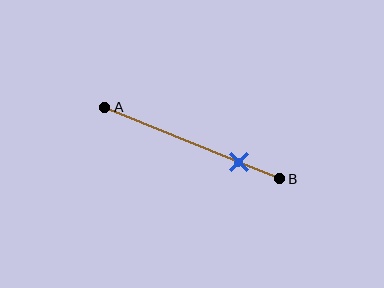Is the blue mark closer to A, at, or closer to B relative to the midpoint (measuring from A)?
The blue mark is closer to point B than the midpoint of segment AB.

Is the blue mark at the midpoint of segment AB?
No, the mark is at about 75% from A, not at the 50% midpoint.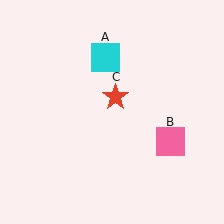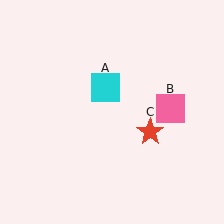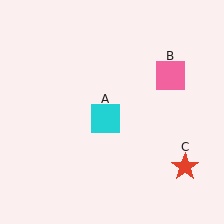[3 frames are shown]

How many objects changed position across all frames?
3 objects changed position: cyan square (object A), pink square (object B), red star (object C).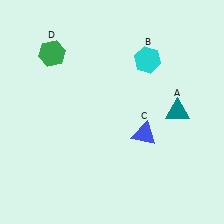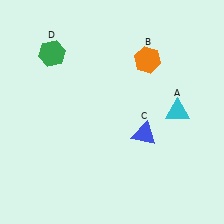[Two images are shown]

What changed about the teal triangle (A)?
In Image 1, A is teal. In Image 2, it changed to cyan.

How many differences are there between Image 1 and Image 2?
There are 2 differences between the two images.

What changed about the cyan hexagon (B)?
In Image 1, B is cyan. In Image 2, it changed to orange.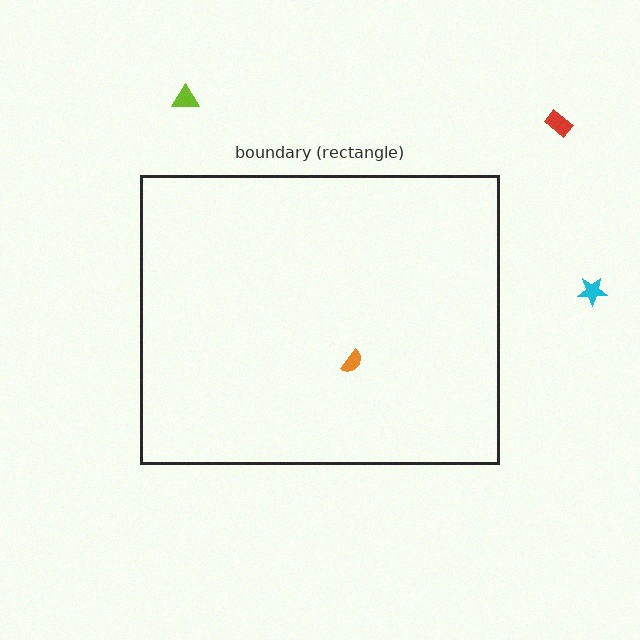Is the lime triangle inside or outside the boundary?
Outside.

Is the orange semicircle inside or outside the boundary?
Inside.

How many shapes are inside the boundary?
1 inside, 3 outside.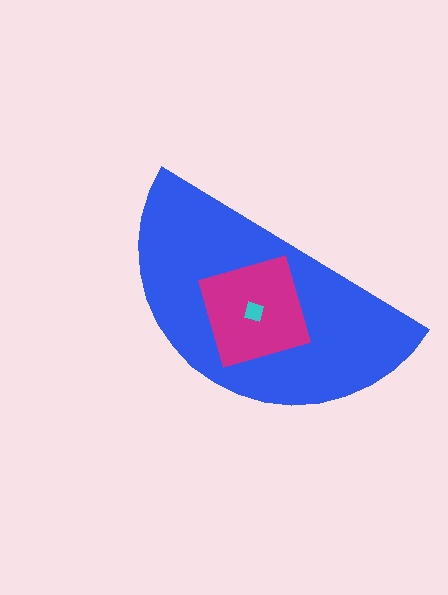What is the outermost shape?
The blue semicircle.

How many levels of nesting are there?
3.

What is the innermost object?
The cyan diamond.